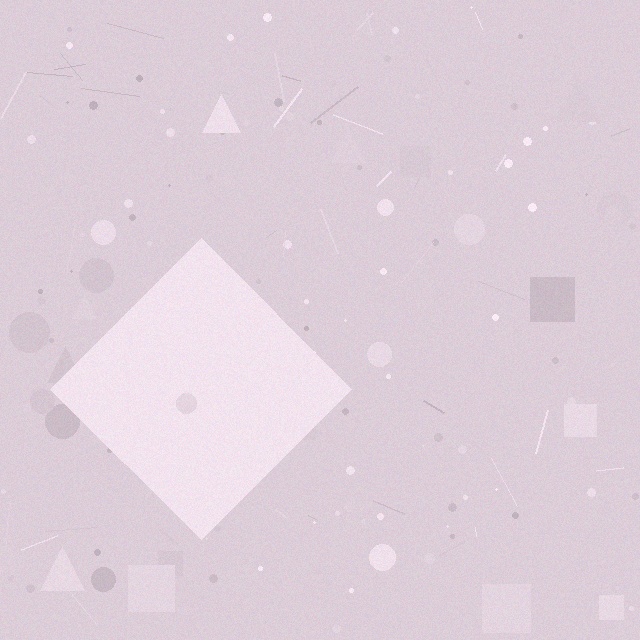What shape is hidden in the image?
A diamond is hidden in the image.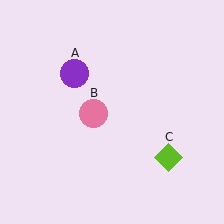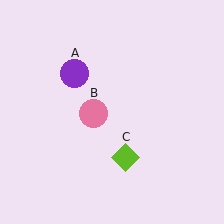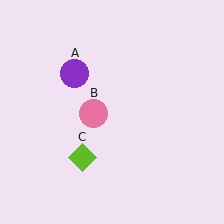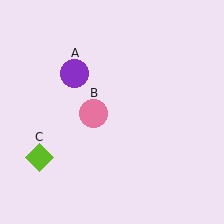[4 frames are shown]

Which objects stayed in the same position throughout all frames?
Purple circle (object A) and pink circle (object B) remained stationary.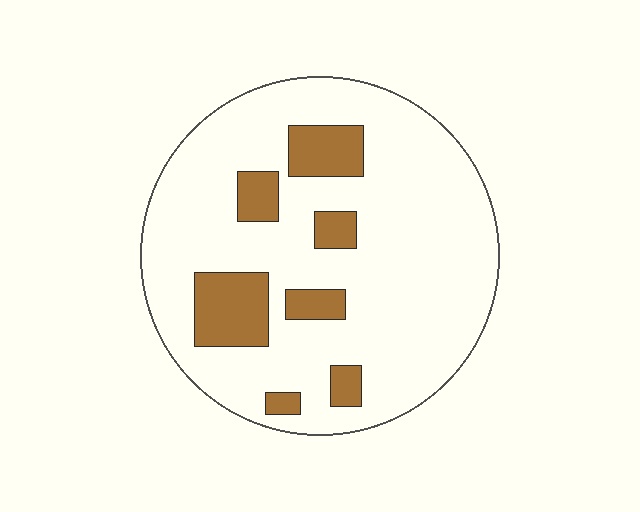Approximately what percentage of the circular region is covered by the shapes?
Approximately 15%.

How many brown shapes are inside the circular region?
7.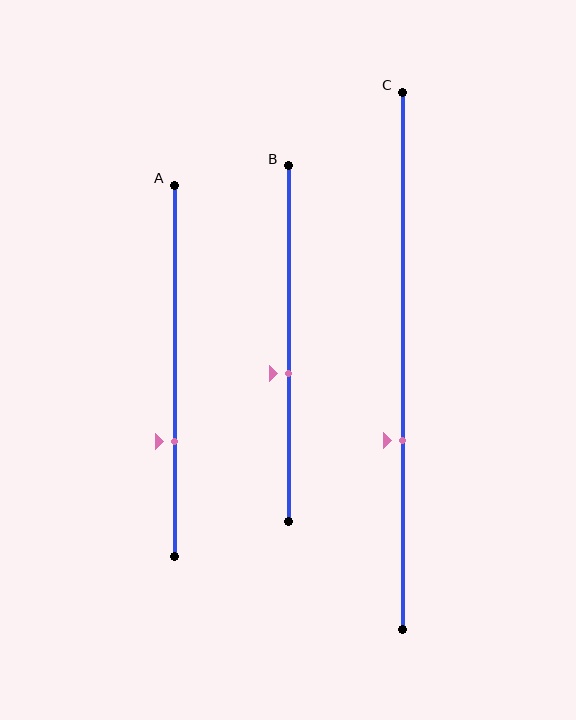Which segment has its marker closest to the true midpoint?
Segment B has its marker closest to the true midpoint.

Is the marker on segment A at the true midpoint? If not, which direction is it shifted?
No, the marker on segment A is shifted downward by about 19% of the segment length.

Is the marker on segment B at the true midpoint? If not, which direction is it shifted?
No, the marker on segment B is shifted downward by about 8% of the segment length.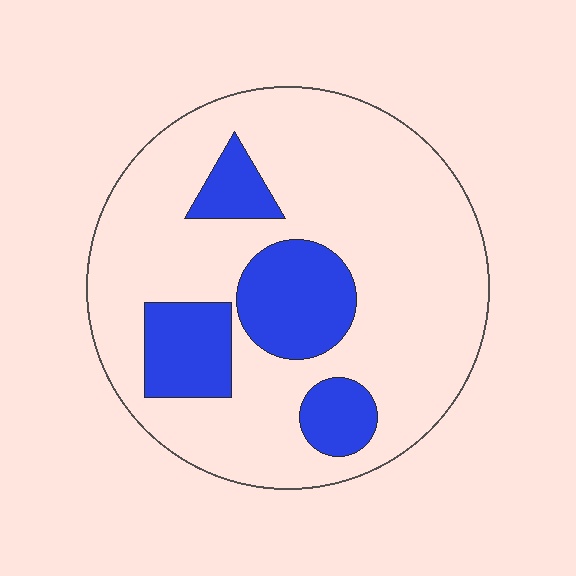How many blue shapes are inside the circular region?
4.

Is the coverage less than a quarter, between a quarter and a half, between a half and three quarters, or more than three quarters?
Less than a quarter.